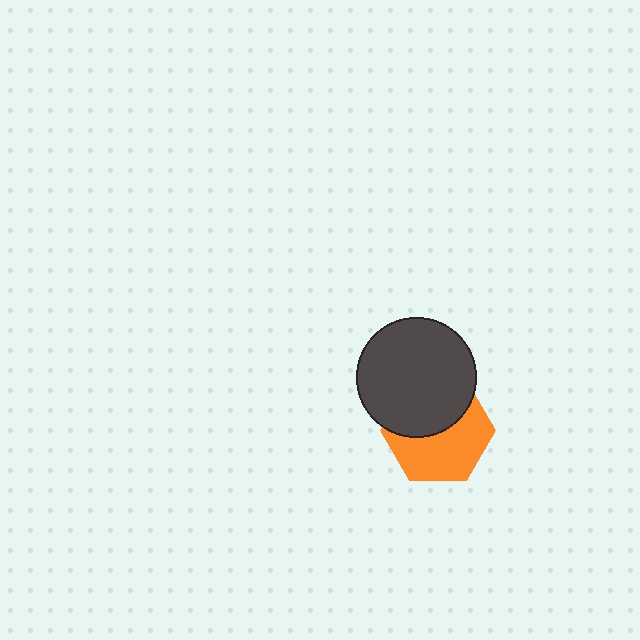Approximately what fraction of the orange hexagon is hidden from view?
Roughly 44% of the orange hexagon is hidden behind the dark gray circle.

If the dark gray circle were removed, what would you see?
You would see the complete orange hexagon.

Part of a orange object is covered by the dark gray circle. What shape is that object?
It is a hexagon.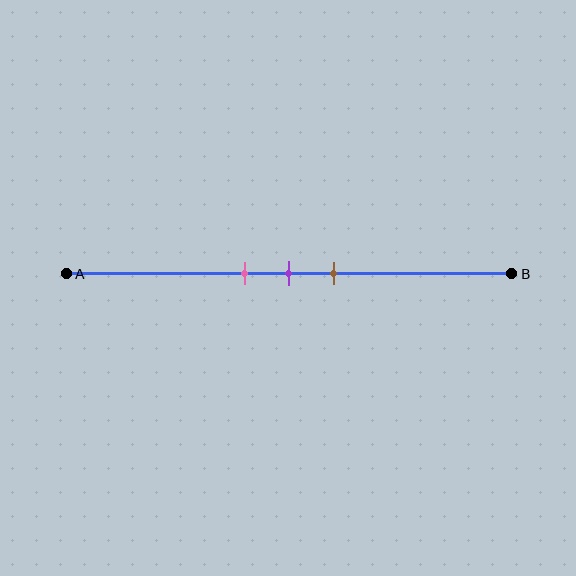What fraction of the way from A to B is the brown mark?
The brown mark is approximately 60% (0.6) of the way from A to B.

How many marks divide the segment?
There are 3 marks dividing the segment.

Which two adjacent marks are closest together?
The pink and purple marks are the closest adjacent pair.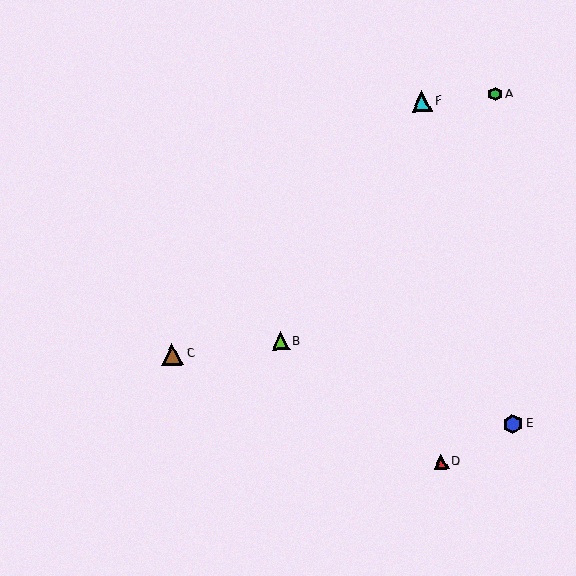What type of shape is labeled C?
Shape C is a brown triangle.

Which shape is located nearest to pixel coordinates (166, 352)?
The brown triangle (labeled C) at (172, 354) is nearest to that location.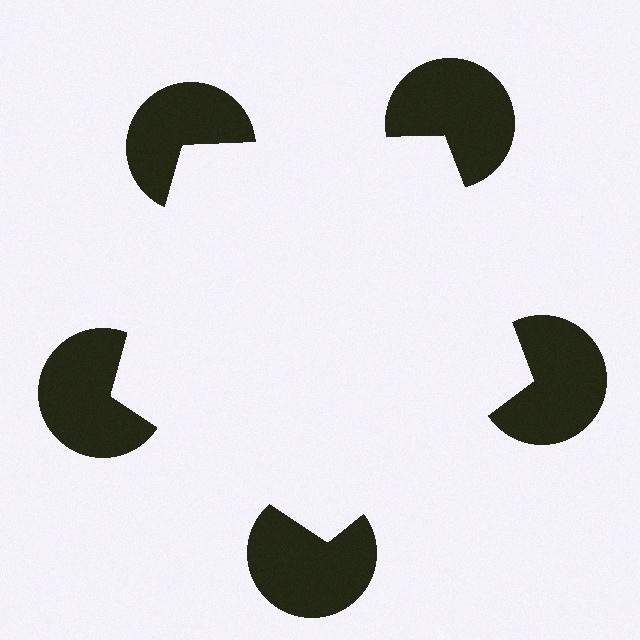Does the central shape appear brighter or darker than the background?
It typically appears slightly brighter than the background, even though no actual brightness change is drawn.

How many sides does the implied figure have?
5 sides.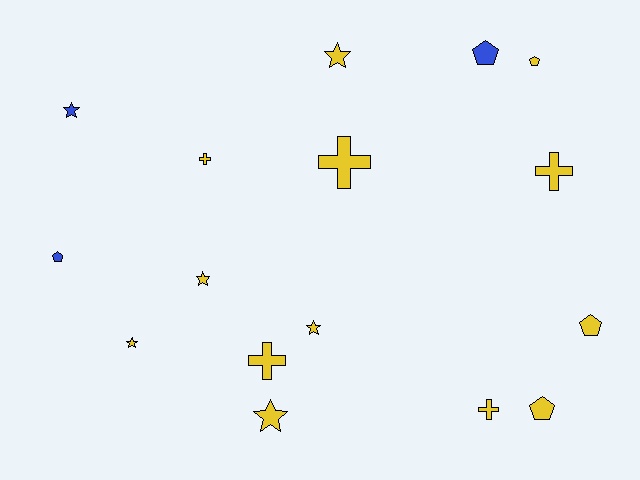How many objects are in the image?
There are 16 objects.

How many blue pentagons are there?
There are 2 blue pentagons.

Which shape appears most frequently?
Star, with 6 objects.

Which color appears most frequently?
Yellow, with 13 objects.